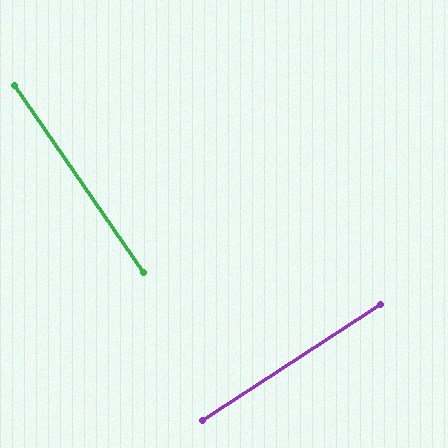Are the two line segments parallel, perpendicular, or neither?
Perpendicular — they meet at approximately 88°.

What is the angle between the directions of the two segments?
Approximately 88 degrees.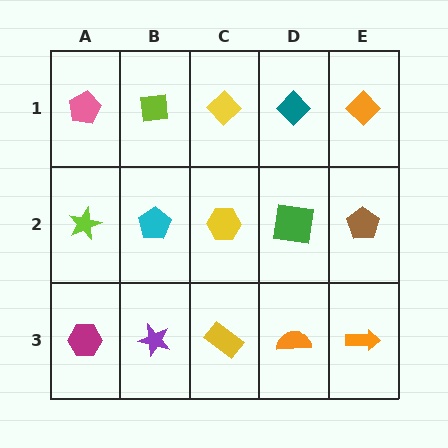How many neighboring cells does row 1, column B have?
3.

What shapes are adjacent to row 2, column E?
An orange diamond (row 1, column E), an orange arrow (row 3, column E), a green square (row 2, column D).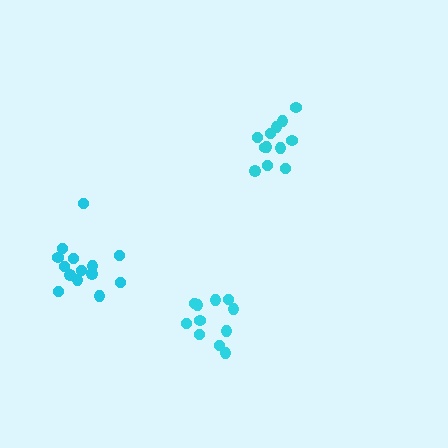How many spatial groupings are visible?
There are 3 spatial groupings.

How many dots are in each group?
Group 1: 12 dots, Group 2: 11 dots, Group 3: 14 dots (37 total).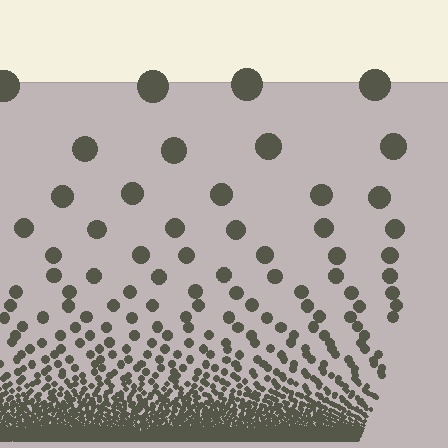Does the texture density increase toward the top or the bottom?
Density increases toward the bottom.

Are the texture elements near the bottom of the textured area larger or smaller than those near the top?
Smaller. The gradient is inverted — elements near the bottom are smaller and denser.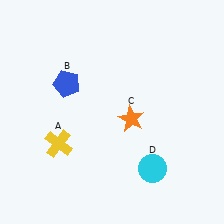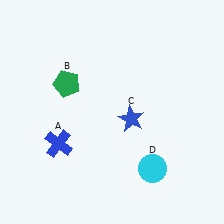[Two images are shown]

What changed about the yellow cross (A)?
In Image 1, A is yellow. In Image 2, it changed to blue.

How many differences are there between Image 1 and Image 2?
There are 3 differences between the two images.